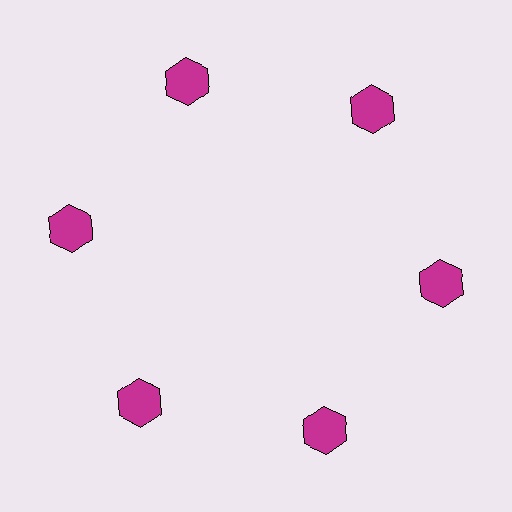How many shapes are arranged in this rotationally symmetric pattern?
There are 6 shapes, arranged in 6 groups of 1.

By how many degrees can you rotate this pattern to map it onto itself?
The pattern maps onto itself every 60 degrees of rotation.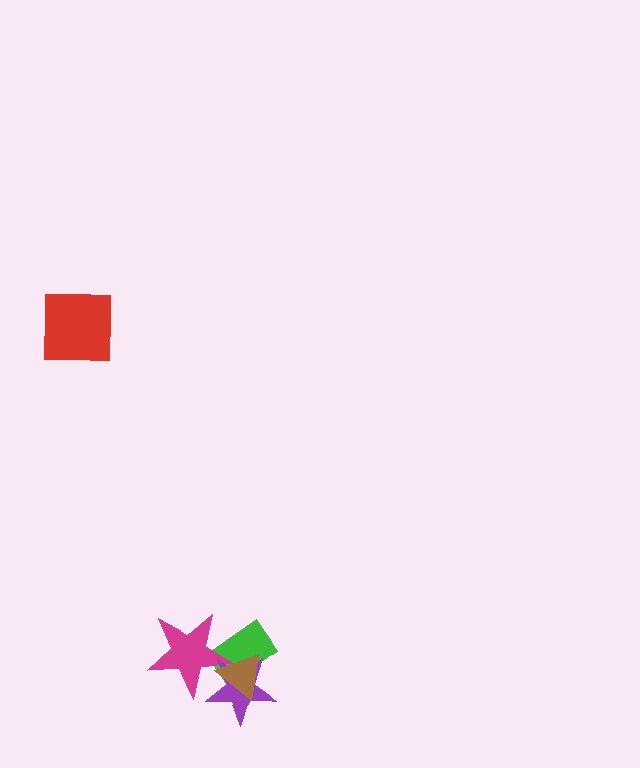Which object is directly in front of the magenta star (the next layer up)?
The purple star is directly in front of the magenta star.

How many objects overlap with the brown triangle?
3 objects overlap with the brown triangle.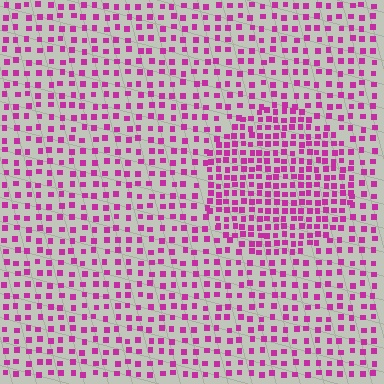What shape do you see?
I see a circle.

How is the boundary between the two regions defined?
The boundary is defined by a change in element density (approximately 1.8x ratio). All elements are the same color, size, and shape.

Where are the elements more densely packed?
The elements are more densely packed inside the circle boundary.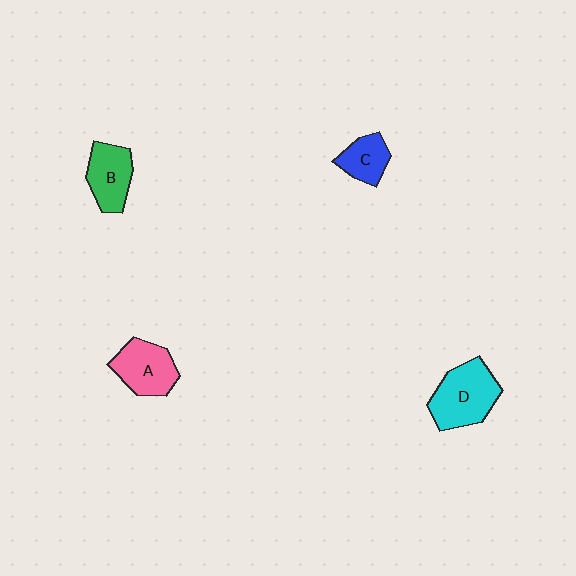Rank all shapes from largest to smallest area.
From largest to smallest: D (cyan), A (pink), B (green), C (blue).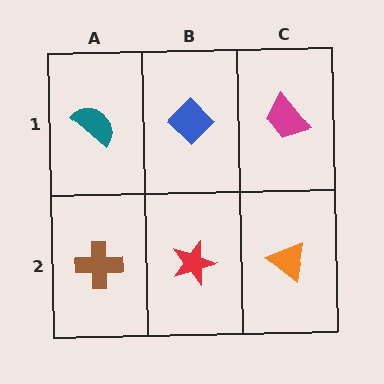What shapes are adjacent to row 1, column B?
A red star (row 2, column B), a teal semicircle (row 1, column A), a magenta trapezoid (row 1, column C).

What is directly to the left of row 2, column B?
A brown cross.